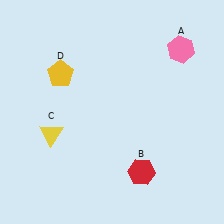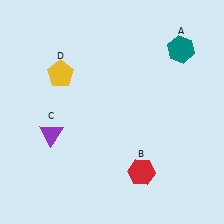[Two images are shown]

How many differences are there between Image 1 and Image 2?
There are 2 differences between the two images.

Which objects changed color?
A changed from pink to teal. C changed from yellow to purple.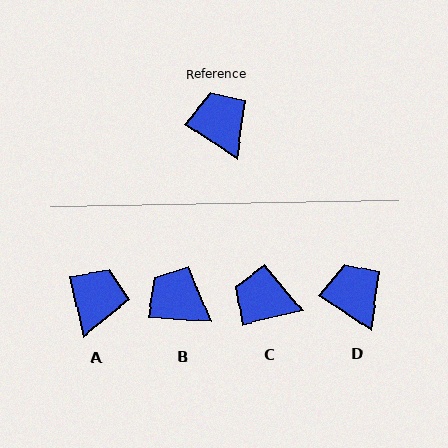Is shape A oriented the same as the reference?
No, it is off by about 43 degrees.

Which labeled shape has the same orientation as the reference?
D.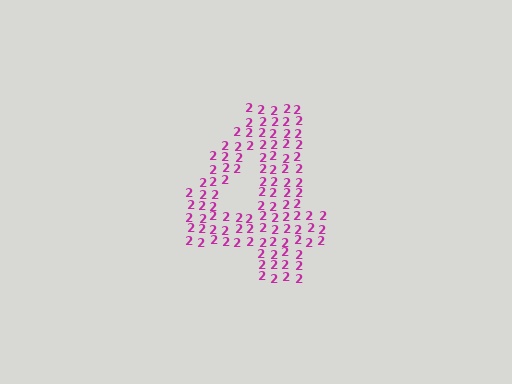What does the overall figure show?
The overall figure shows the digit 4.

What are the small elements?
The small elements are digit 2's.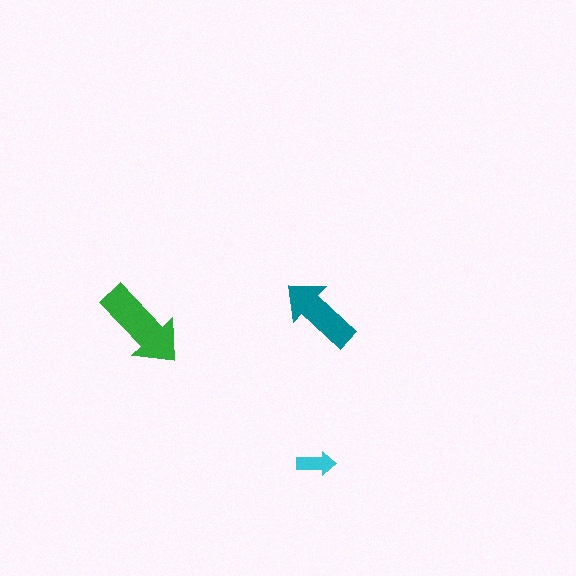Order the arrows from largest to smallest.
the green one, the teal one, the cyan one.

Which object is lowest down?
The cyan arrow is bottommost.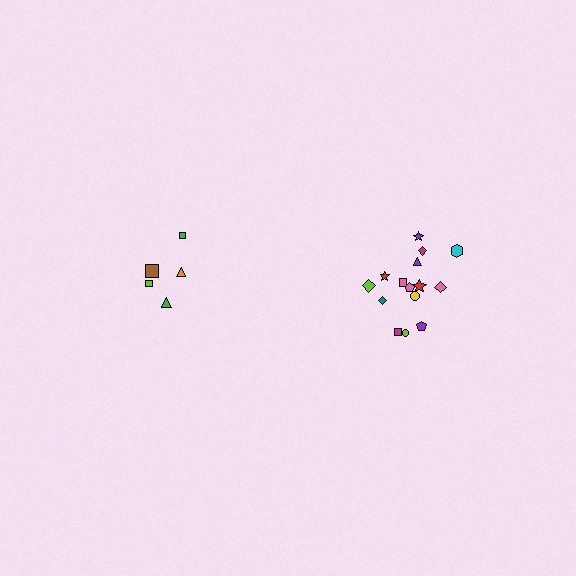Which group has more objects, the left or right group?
The right group.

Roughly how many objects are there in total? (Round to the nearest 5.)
Roughly 20 objects in total.